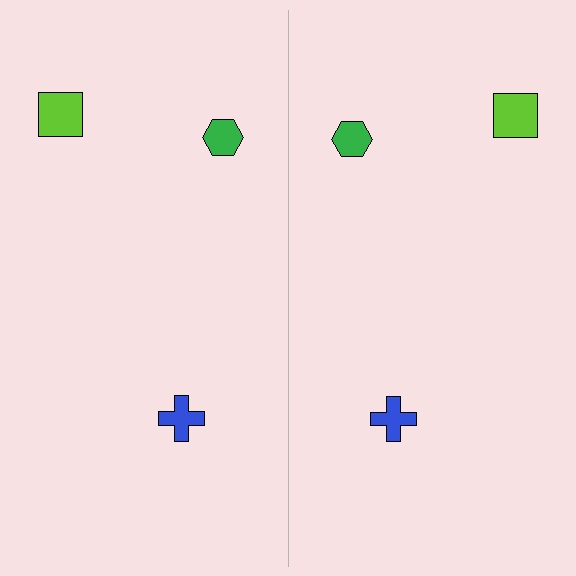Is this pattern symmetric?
Yes, this pattern has bilateral (reflection) symmetry.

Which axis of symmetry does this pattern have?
The pattern has a vertical axis of symmetry running through the center of the image.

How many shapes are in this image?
There are 6 shapes in this image.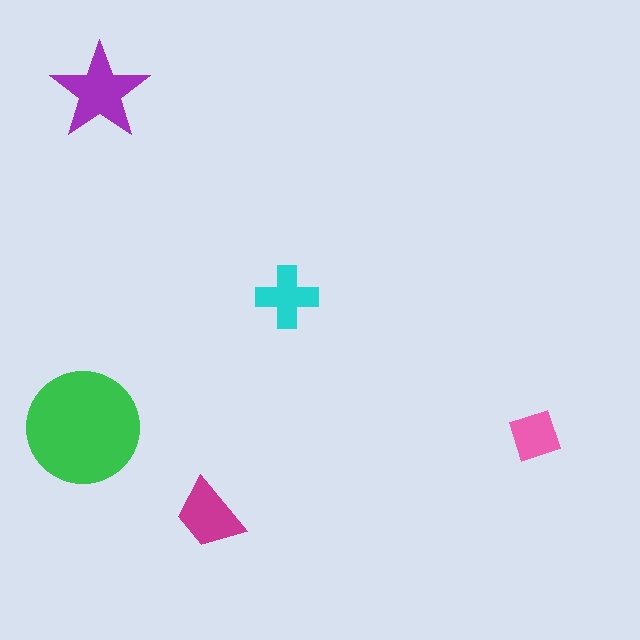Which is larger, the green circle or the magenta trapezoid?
The green circle.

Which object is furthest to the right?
The pink diamond is rightmost.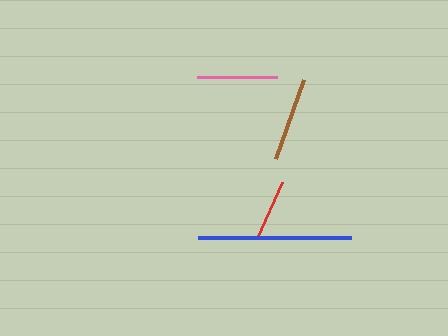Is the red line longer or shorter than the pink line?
The pink line is longer than the red line.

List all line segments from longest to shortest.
From longest to shortest: blue, brown, pink, red.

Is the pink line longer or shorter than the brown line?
The brown line is longer than the pink line.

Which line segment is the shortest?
The red line is the shortest at approximately 61 pixels.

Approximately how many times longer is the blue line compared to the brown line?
The blue line is approximately 1.8 times the length of the brown line.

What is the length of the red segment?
The red segment is approximately 61 pixels long.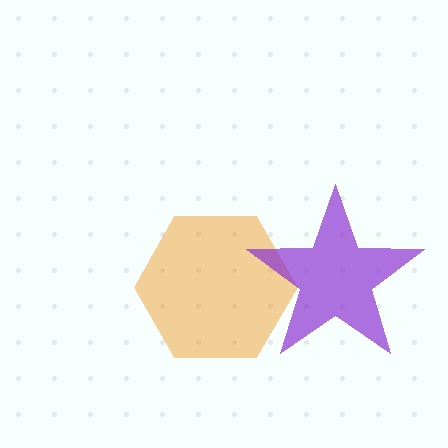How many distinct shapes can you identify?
There are 2 distinct shapes: an orange hexagon, a purple star.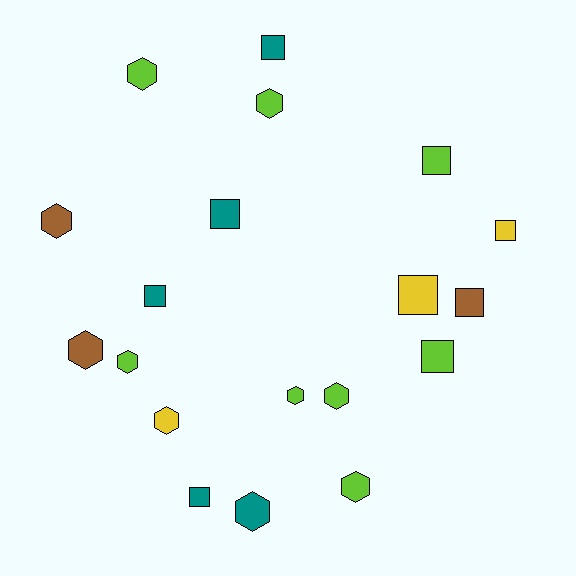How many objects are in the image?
There are 19 objects.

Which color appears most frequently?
Lime, with 8 objects.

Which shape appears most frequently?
Hexagon, with 10 objects.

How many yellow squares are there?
There are 2 yellow squares.